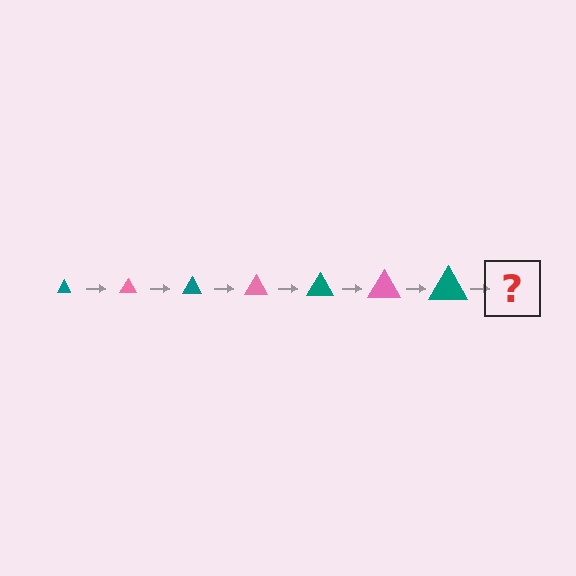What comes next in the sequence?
The next element should be a pink triangle, larger than the previous one.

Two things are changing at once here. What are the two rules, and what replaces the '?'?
The two rules are that the triangle grows larger each step and the color cycles through teal and pink. The '?' should be a pink triangle, larger than the previous one.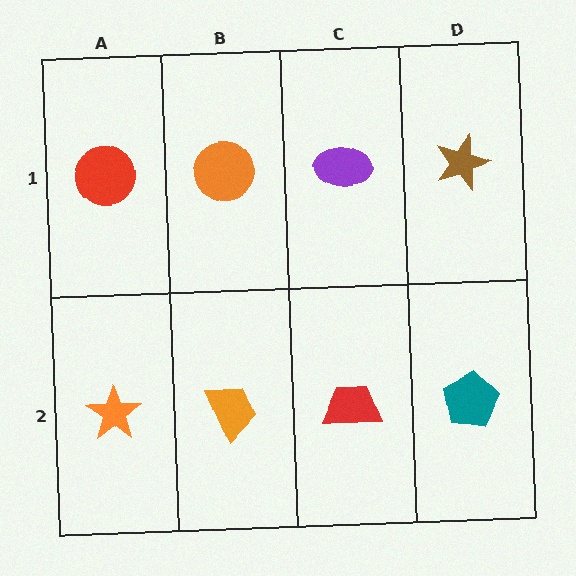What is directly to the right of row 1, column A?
An orange circle.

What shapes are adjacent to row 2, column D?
A brown star (row 1, column D), a red trapezoid (row 2, column C).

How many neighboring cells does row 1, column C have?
3.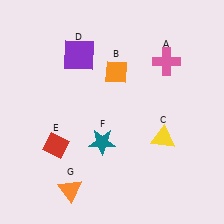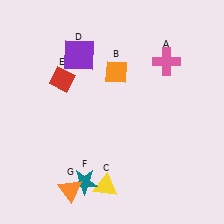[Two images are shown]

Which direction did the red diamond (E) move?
The red diamond (E) moved up.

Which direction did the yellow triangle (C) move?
The yellow triangle (C) moved left.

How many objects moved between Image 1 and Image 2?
3 objects moved between the two images.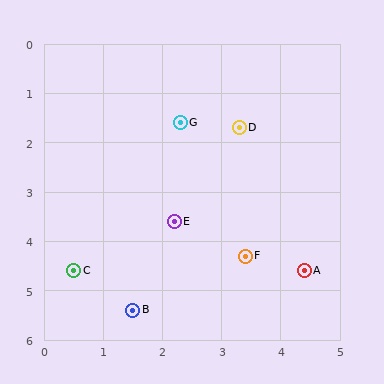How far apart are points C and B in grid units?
Points C and B are about 1.3 grid units apart.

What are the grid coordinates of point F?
Point F is at approximately (3.4, 4.3).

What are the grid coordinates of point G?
Point G is at approximately (2.3, 1.6).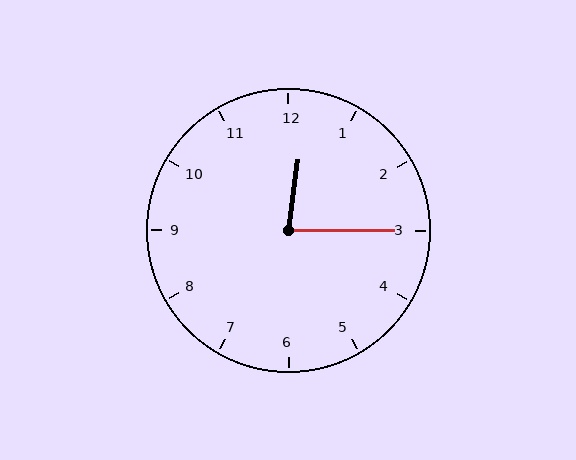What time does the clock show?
12:15.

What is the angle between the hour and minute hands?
Approximately 82 degrees.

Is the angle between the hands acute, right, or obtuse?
It is acute.